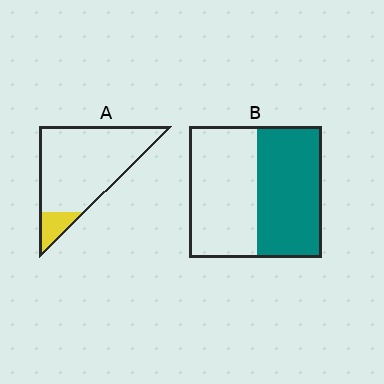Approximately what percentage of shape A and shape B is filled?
A is approximately 10% and B is approximately 50%.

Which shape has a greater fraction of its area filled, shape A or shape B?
Shape B.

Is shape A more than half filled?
No.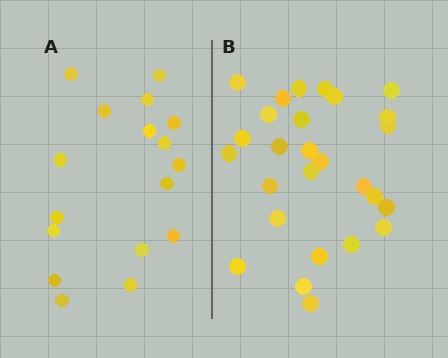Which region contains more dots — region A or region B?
Region B (the right region) has more dots.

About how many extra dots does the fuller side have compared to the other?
Region B has roughly 10 or so more dots than region A.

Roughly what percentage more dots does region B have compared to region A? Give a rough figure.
About 60% more.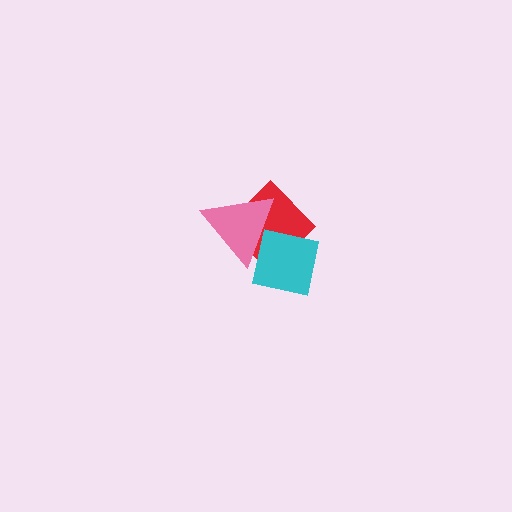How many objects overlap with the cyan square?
2 objects overlap with the cyan square.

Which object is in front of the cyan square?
The pink triangle is in front of the cyan square.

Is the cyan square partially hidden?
Yes, it is partially covered by another shape.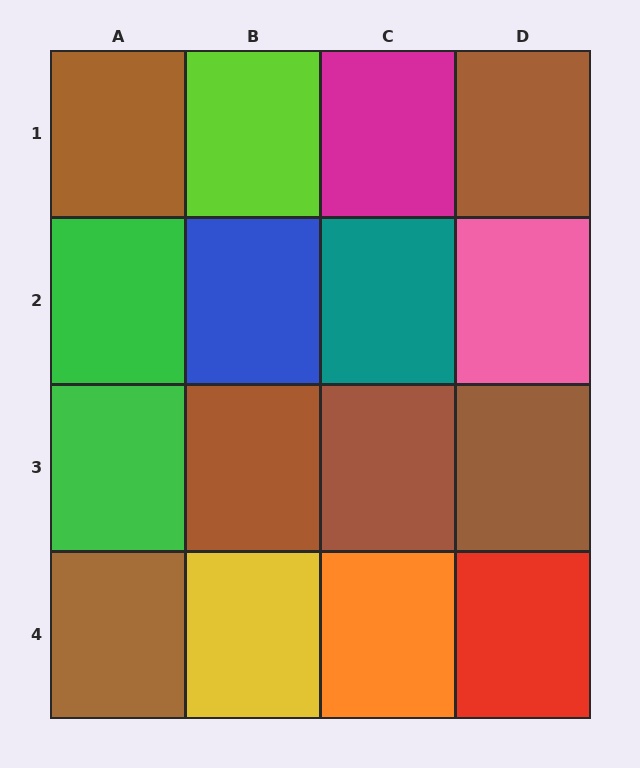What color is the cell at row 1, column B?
Lime.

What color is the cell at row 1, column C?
Magenta.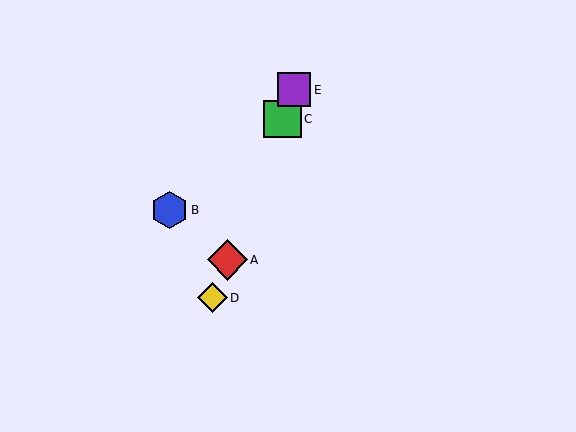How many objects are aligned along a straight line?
4 objects (A, C, D, E) are aligned along a straight line.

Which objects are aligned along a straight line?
Objects A, C, D, E are aligned along a straight line.